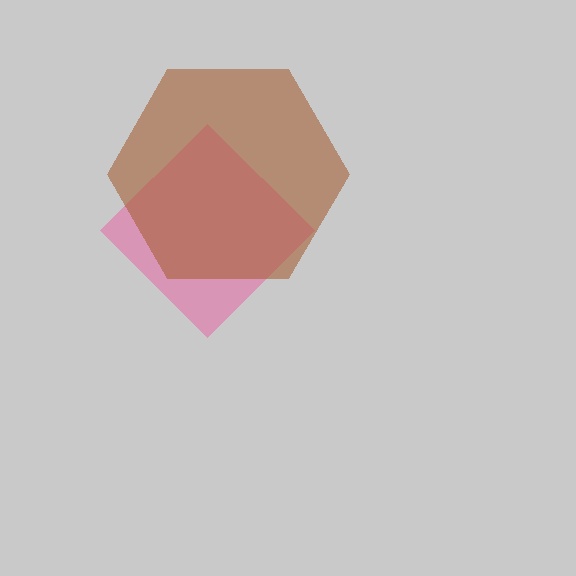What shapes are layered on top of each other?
The layered shapes are: a pink diamond, a brown hexagon.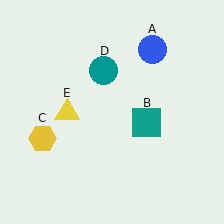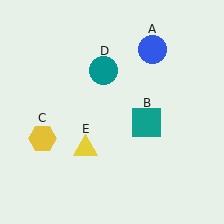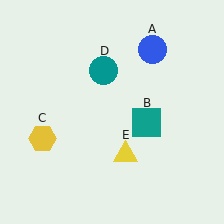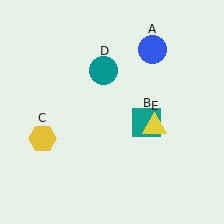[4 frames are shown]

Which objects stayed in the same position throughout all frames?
Blue circle (object A) and teal square (object B) and yellow hexagon (object C) and teal circle (object D) remained stationary.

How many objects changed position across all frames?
1 object changed position: yellow triangle (object E).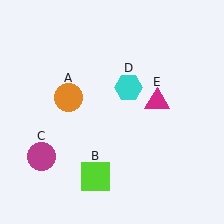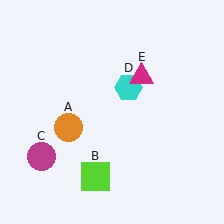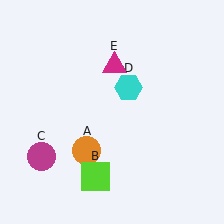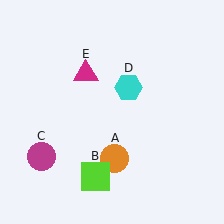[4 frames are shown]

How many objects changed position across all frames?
2 objects changed position: orange circle (object A), magenta triangle (object E).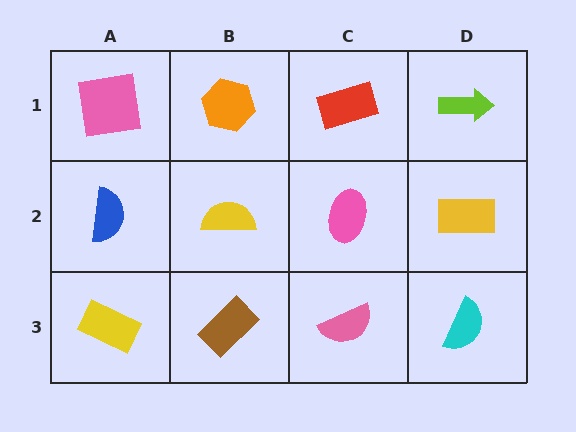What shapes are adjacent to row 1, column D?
A yellow rectangle (row 2, column D), a red rectangle (row 1, column C).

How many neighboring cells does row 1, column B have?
3.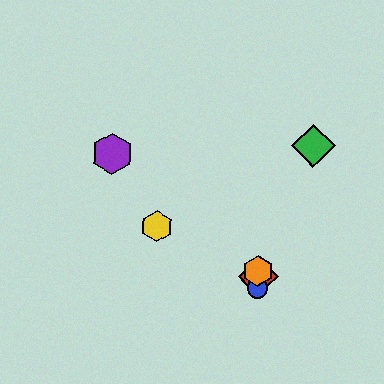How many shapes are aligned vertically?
3 shapes (the red diamond, the blue circle, the orange hexagon) are aligned vertically.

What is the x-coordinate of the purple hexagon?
The purple hexagon is at x≈112.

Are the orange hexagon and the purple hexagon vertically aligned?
No, the orange hexagon is at x≈258 and the purple hexagon is at x≈112.